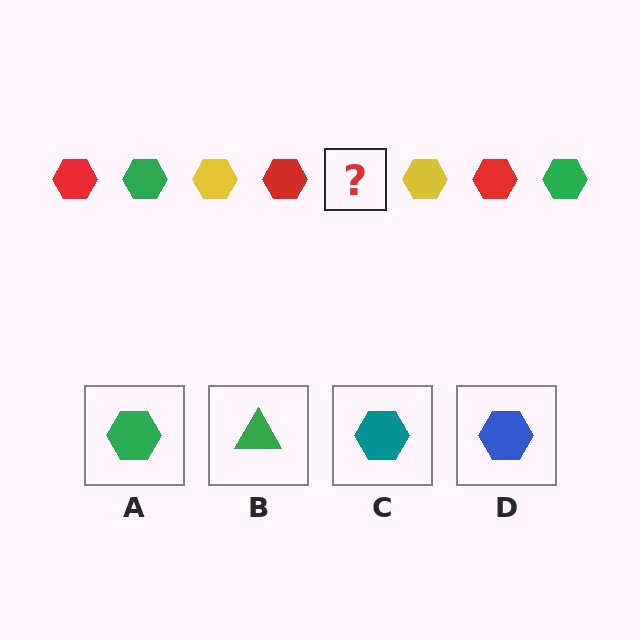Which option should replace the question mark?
Option A.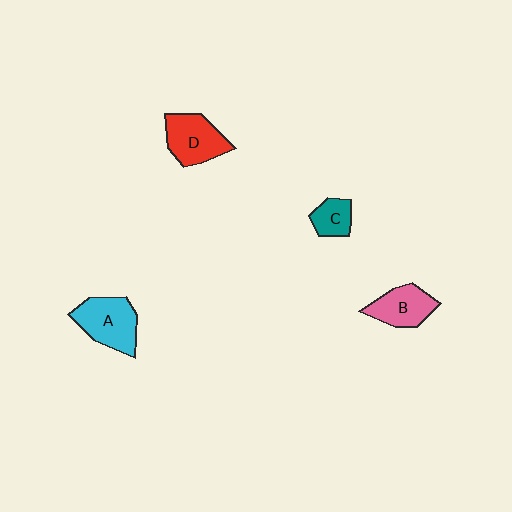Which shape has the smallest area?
Shape C (teal).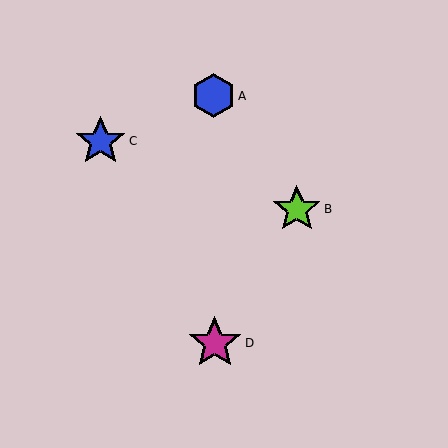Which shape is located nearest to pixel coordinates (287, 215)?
The lime star (labeled B) at (297, 209) is nearest to that location.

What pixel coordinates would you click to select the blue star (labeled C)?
Click at (101, 141) to select the blue star C.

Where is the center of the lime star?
The center of the lime star is at (297, 209).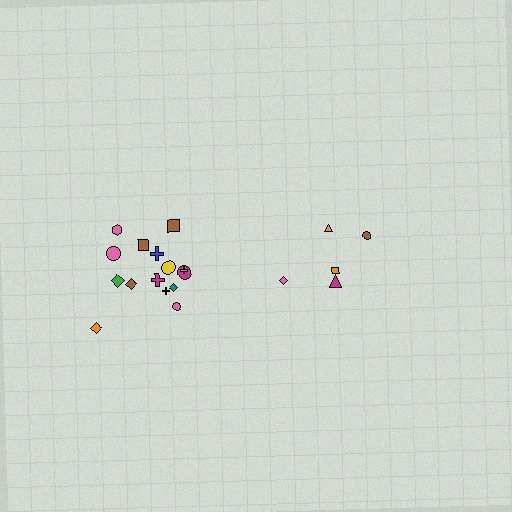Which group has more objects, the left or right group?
The left group.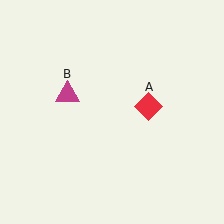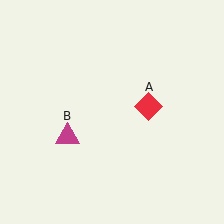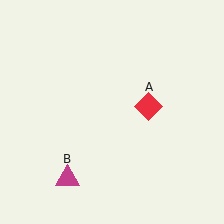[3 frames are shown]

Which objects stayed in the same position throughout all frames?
Red diamond (object A) remained stationary.